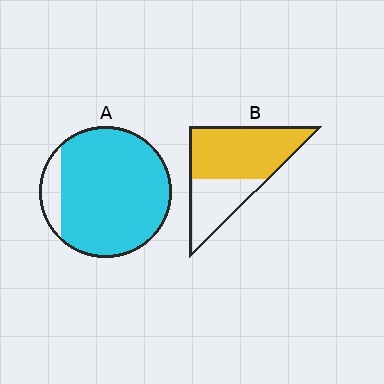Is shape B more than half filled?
Yes.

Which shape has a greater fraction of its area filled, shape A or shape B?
Shape A.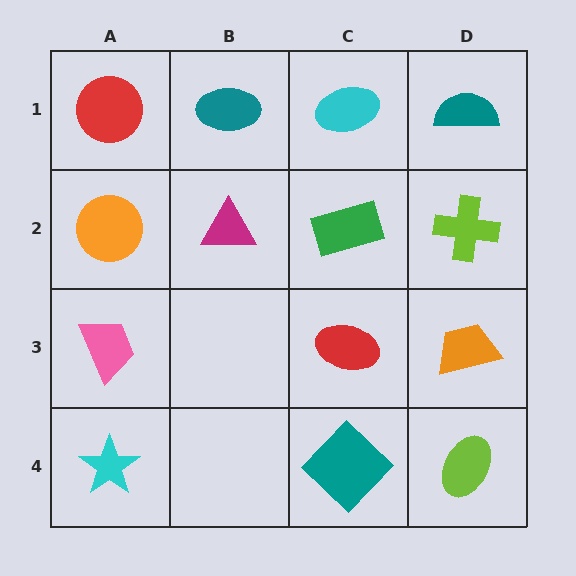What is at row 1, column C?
A cyan ellipse.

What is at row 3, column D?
An orange trapezoid.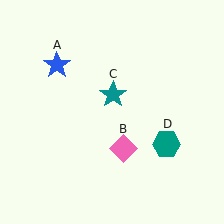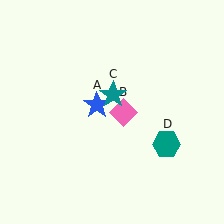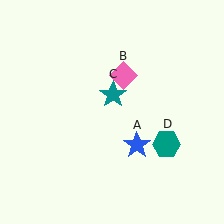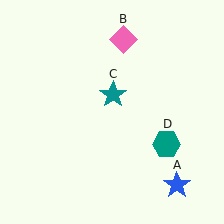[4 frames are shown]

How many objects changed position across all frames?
2 objects changed position: blue star (object A), pink diamond (object B).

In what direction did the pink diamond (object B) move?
The pink diamond (object B) moved up.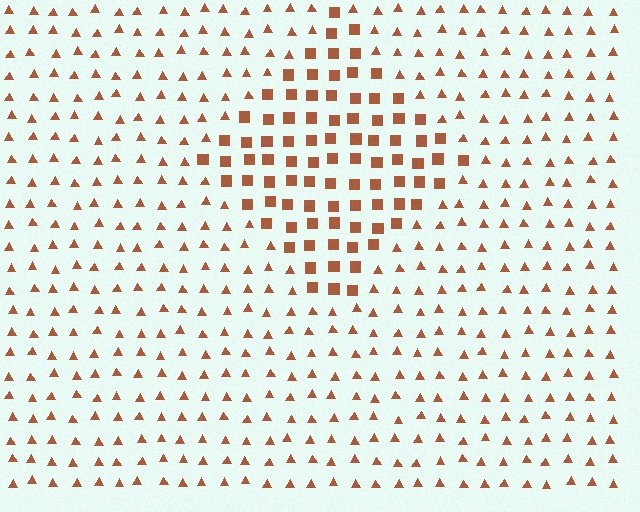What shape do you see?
I see a diamond.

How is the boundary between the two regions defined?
The boundary is defined by a change in element shape: squares inside vs. triangles outside. All elements share the same color and spacing.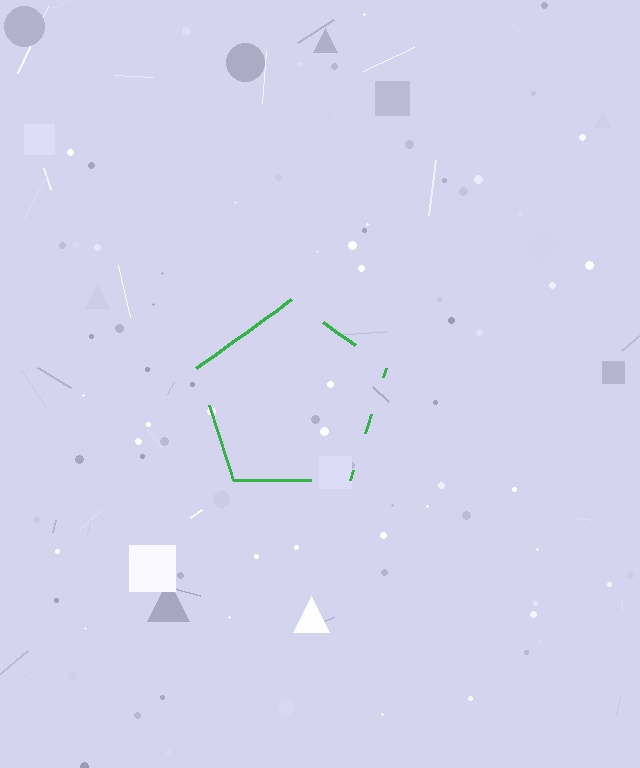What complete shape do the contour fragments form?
The contour fragments form a pentagon.